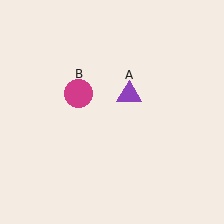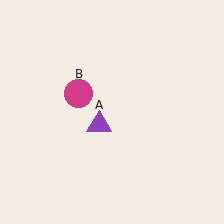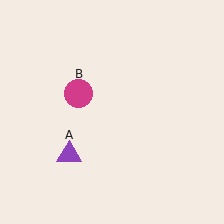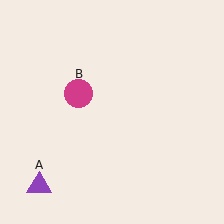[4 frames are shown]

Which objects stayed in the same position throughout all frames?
Magenta circle (object B) remained stationary.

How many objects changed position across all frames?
1 object changed position: purple triangle (object A).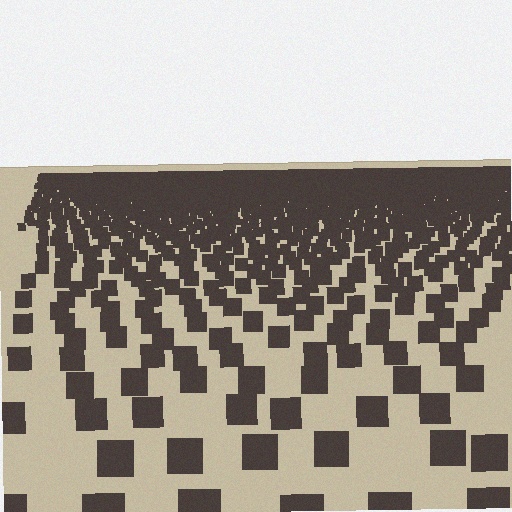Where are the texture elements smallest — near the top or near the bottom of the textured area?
Near the top.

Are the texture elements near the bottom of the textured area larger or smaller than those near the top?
Larger. Near the bottom, elements are closer to the viewer and appear at a bigger on-screen size.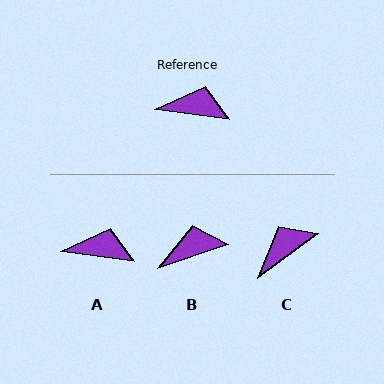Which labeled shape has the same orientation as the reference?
A.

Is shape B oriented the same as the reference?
No, it is off by about 26 degrees.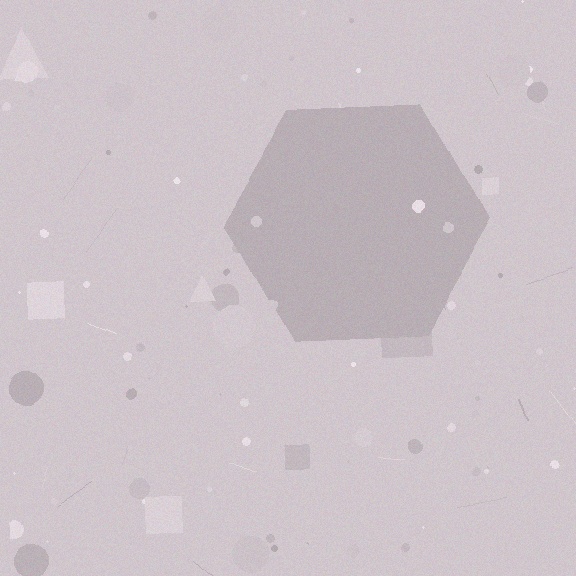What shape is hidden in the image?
A hexagon is hidden in the image.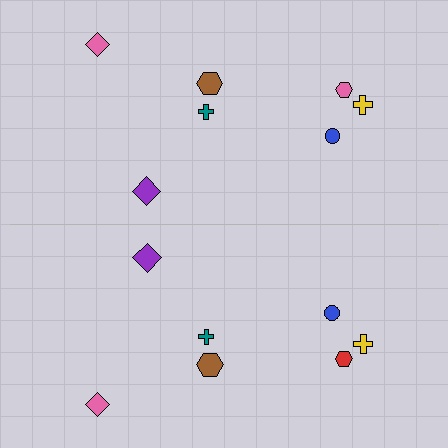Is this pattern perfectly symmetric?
No, the pattern is not perfectly symmetric. The red hexagon on the bottom side breaks the symmetry — its mirror counterpart is pink.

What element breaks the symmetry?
The red hexagon on the bottom side breaks the symmetry — its mirror counterpart is pink.